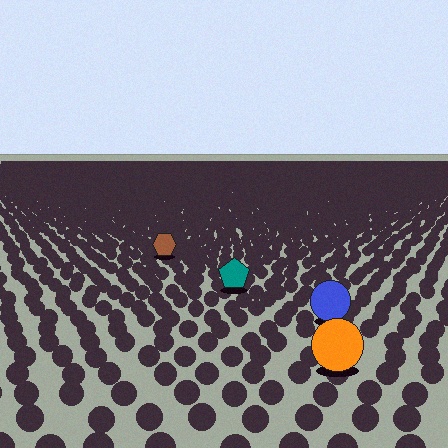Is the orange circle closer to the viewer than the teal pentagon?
Yes. The orange circle is closer — you can tell from the texture gradient: the ground texture is coarser near it.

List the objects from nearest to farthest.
From nearest to farthest: the orange circle, the blue circle, the teal pentagon, the brown hexagon.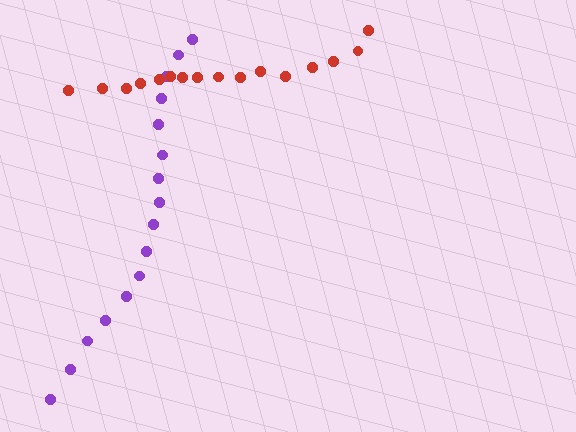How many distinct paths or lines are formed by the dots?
There are 2 distinct paths.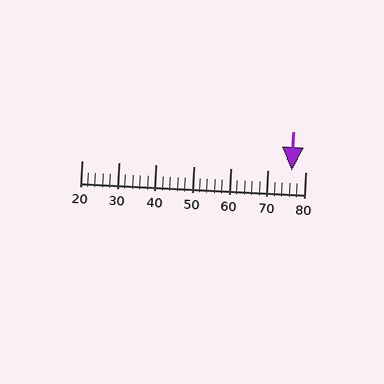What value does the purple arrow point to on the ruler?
The purple arrow points to approximately 76.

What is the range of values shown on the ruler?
The ruler shows values from 20 to 80.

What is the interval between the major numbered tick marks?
The major tick marks are spaced 10 units apart.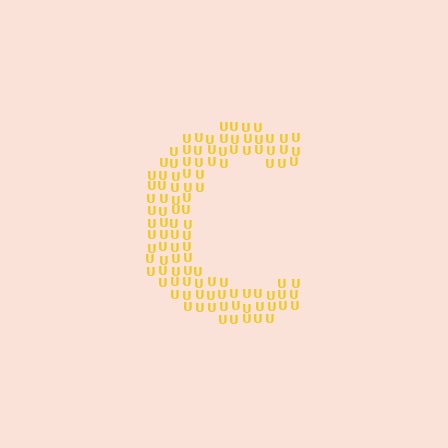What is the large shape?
The large shape is the letter C.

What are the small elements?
The small elements are letter U's.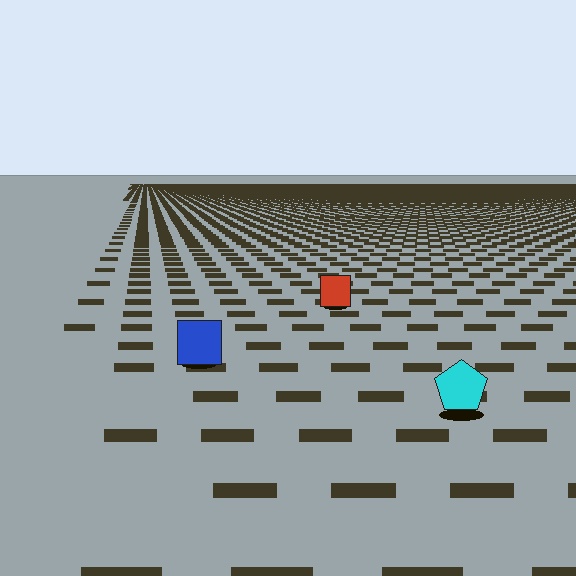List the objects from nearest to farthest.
From nearest to farthest: the cyan pentagon, the blue square, the red square.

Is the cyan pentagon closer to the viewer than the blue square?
Yes. The cyan pentagon is closer — you can tell from the texture gradient: the ground texture is coarser near it.